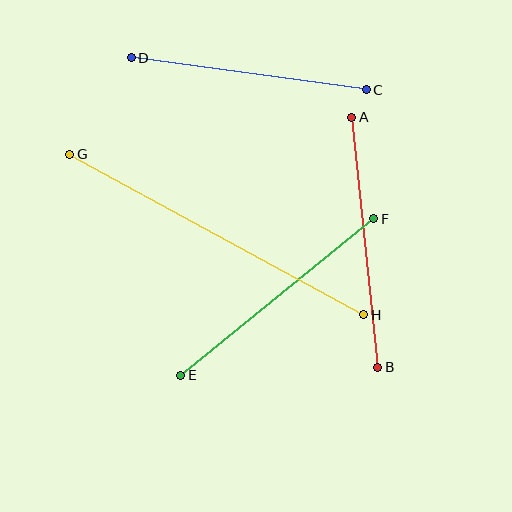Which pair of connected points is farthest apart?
Points G and H are farthest apart.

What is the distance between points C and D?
The distance is approximately 237 pixels.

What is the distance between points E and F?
The distance is approximately 248 pixels.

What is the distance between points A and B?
The distance is approximately 251 pixels.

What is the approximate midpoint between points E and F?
The midpoint is at approximately (277, 297) pixels.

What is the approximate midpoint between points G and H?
The midpoint is at approximately (217, 234) pixels.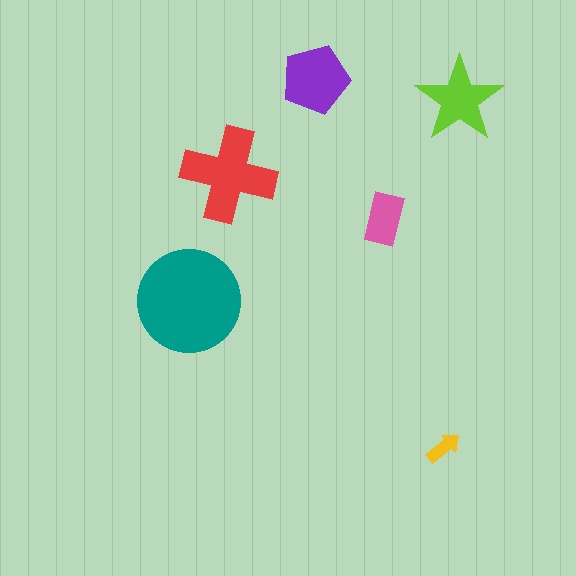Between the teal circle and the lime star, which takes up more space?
The teal circle.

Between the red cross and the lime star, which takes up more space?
The red cross.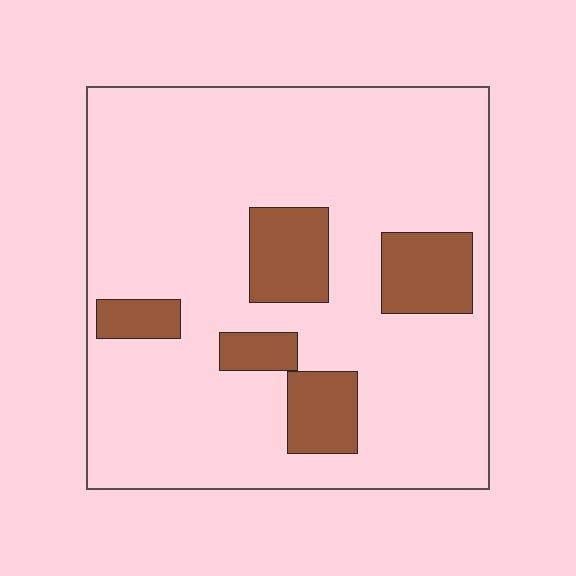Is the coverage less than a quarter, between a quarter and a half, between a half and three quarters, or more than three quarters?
Less than a quarter.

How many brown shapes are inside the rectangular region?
5.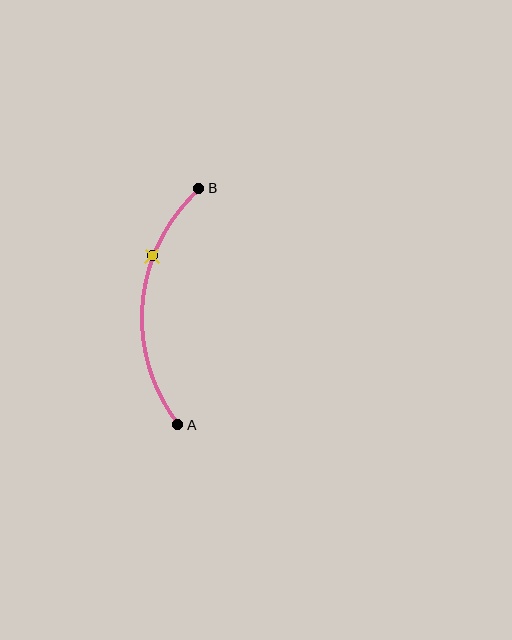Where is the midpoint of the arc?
The arc midpoint is the point on the curve farthest from the straight line joining A and B. It sits to the left of that line.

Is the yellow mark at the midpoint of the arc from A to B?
No. The yellow mark lies on the arc but is closer to endpoint B. The arc midpoint would be at the point on the curve equidistant along the arc from both A and B.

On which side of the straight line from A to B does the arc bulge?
The arc bulges to the left of the straight line connecting A and B.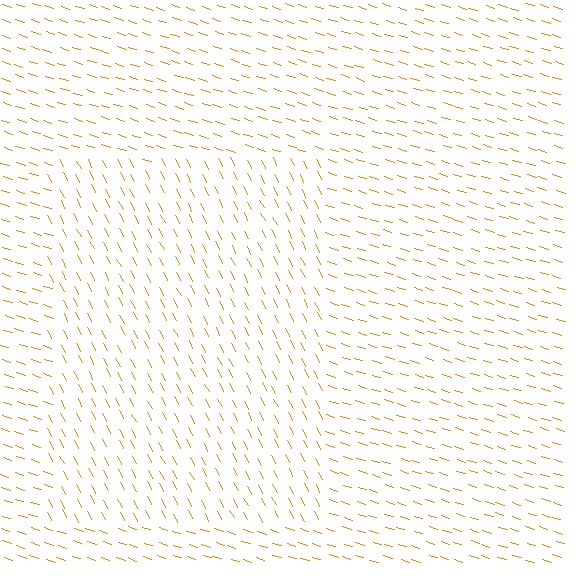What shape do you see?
I see a rectangle.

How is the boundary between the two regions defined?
The boundary is defined purely by a change in line orientation (approximately 45 degrees difference). All lines are the same color and thickness.